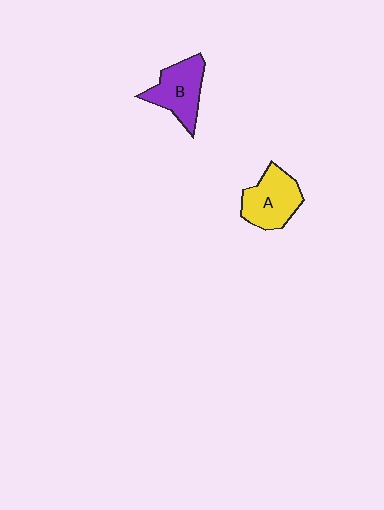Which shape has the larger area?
Shape A (yellow).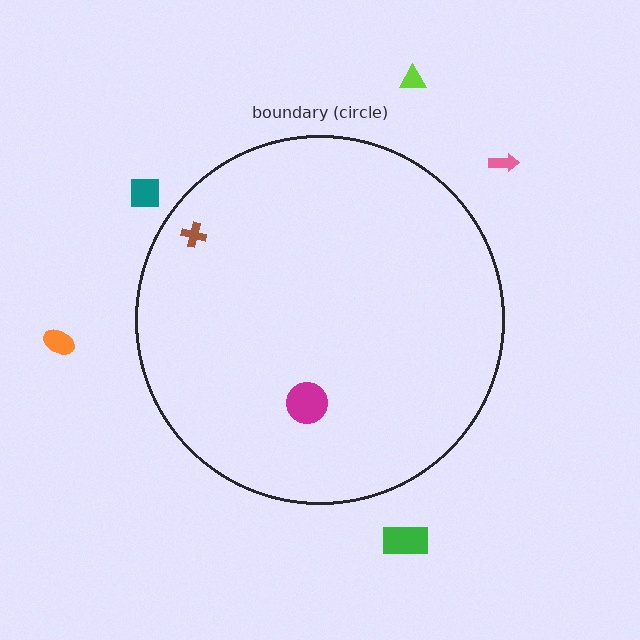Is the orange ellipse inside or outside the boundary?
Outside.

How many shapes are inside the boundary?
2 inside, 5 outside.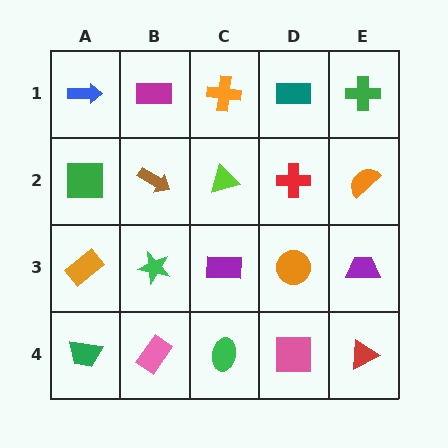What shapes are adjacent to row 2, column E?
A green cross (row 1, column E), a purple trapezoid (row 3, column E), a red cross (row 2, column D).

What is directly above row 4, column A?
An orange rectangle.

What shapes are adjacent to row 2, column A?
A blue arrow (row 1, column A), an orange rectangle (row 3, column A), a brown arrow (row 2, column B).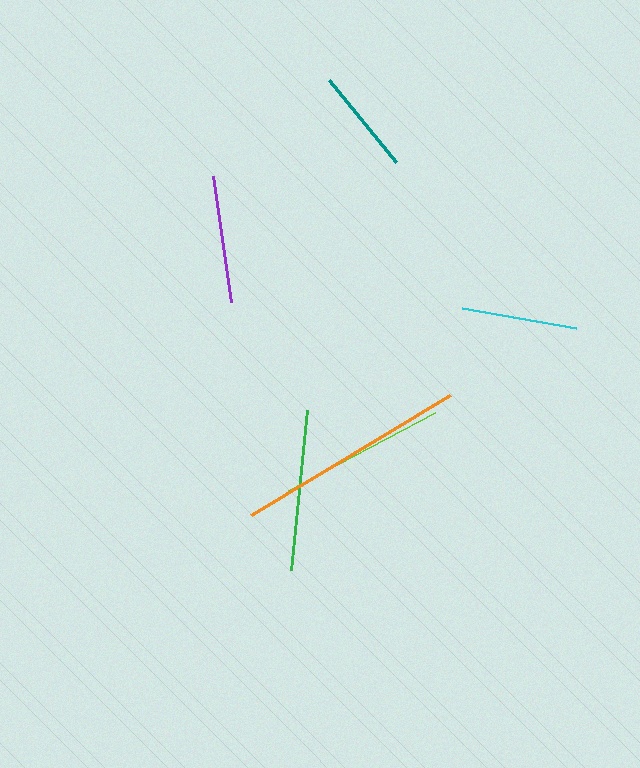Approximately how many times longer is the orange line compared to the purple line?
The orange line is approximately 1.8 times the length of the purple line.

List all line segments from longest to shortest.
From longest to shortest: orange, lime, green, purple, cyan, teal.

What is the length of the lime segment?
The lime segment is approximately 166 pixels long.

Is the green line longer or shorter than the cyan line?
The green line is longer than the cyan line.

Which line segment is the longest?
The orange line is the longest at approximately 233 pixels.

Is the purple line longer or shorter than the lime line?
The lime line is longer than the purple line.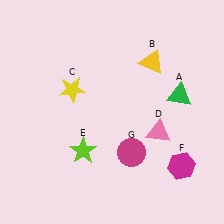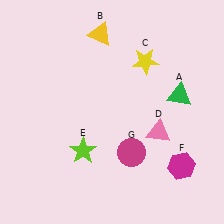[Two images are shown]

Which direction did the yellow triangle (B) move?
The yellow triangle (B) moved left.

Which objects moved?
The objects that moved are: the yellow triangle (B), the yellow star (C).